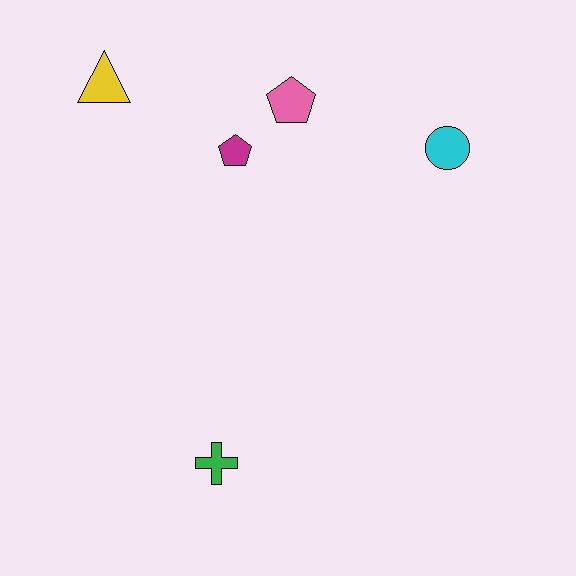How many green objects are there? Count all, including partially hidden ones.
There is 1 green object.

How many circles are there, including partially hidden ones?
There is 1 circle.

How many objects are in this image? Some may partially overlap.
There are 5 objects.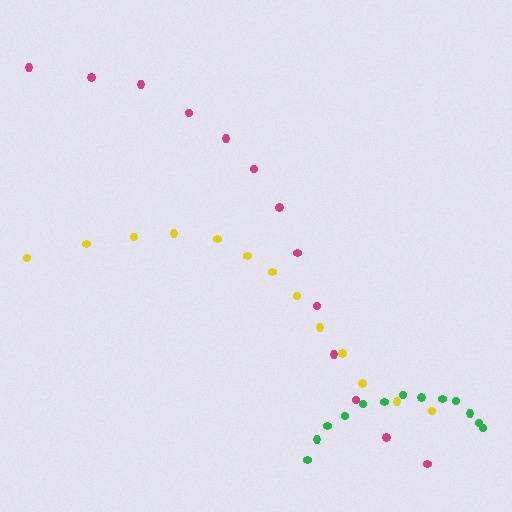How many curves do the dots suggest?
There are 3 distinct paths.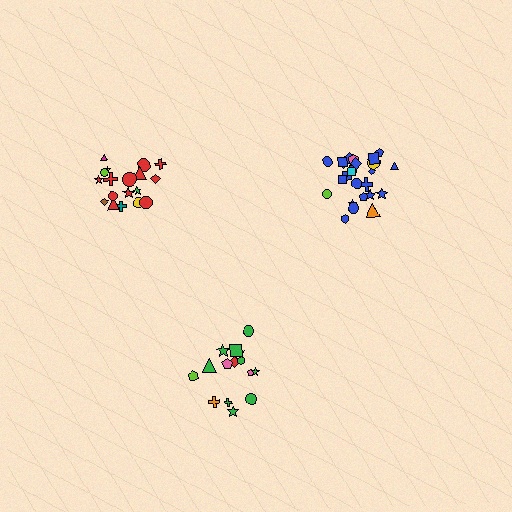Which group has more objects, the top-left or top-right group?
The top-right group.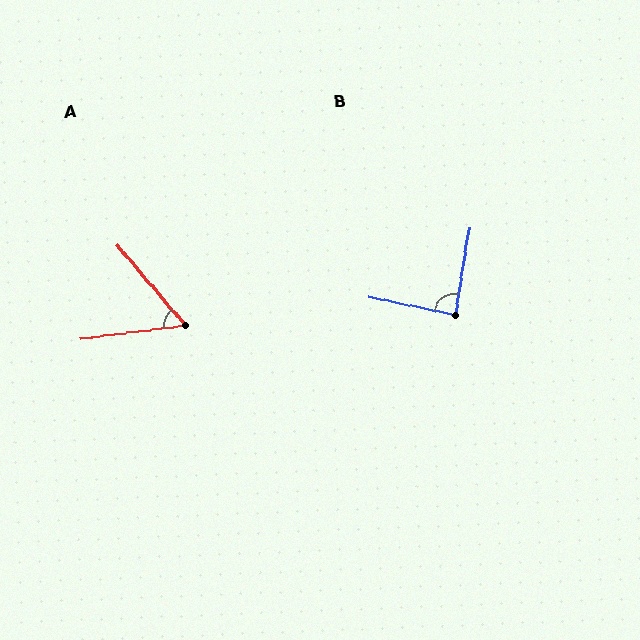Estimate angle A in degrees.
Approximately 57 degrees.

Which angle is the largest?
B, at approximately 87 degrees.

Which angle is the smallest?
A, at approximately 57 degrees.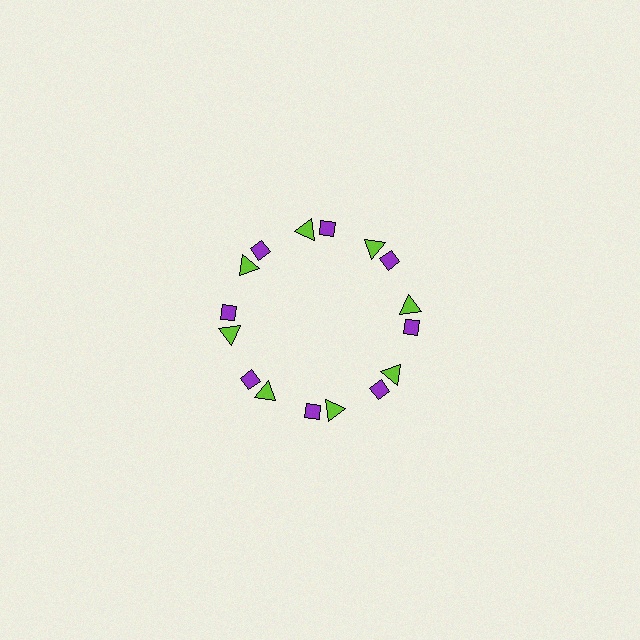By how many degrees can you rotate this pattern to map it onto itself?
The pattern maps onto itself every 45 degrees of rotation.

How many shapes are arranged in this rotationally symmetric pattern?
There are 16 shapes, arranged in 8 groups of 2.